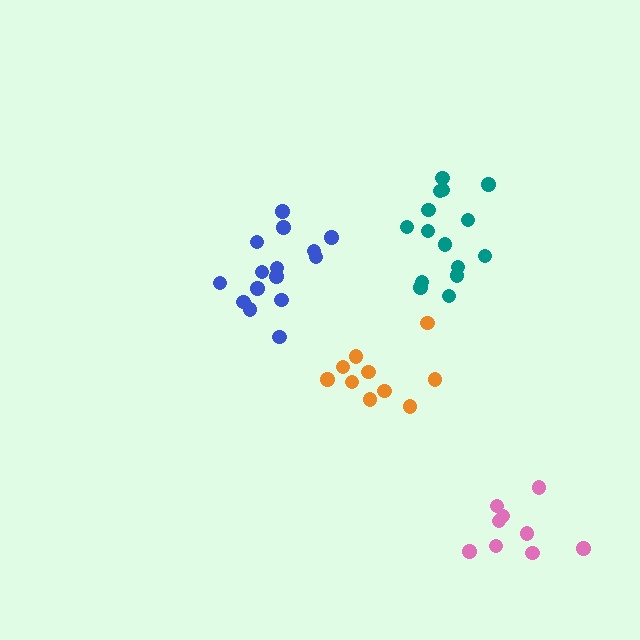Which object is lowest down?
The pink cluster is bottommost.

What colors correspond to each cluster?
The clusters are colored: teal, blue, orange, pink.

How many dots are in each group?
Group 1: 15 dots, Group 2: 15 dots, Group 3: 10 dots, Group 4: 9 dots (49 total).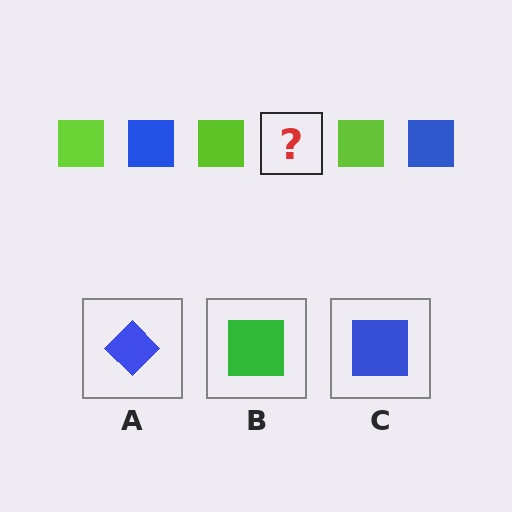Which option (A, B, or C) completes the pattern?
C.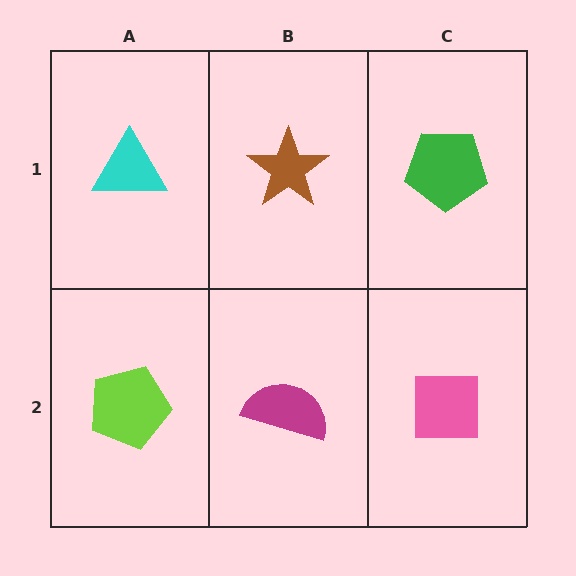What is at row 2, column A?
A lime pentagon.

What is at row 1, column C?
A green pentagon.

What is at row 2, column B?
A magenta semicircle.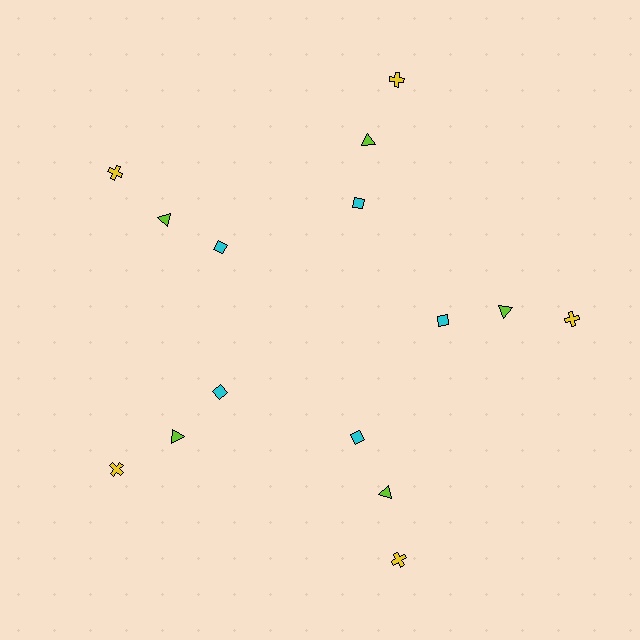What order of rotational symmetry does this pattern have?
This pattern has 5-fold rotational symmetry.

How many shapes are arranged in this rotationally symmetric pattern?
There are 15 shapes, arranged in 5 groups of 3.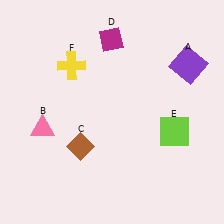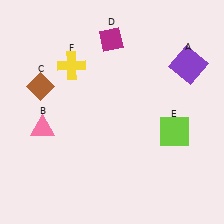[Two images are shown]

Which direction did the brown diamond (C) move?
The brown diamond (C) moved up.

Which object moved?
The brown diamond (C) moved up.